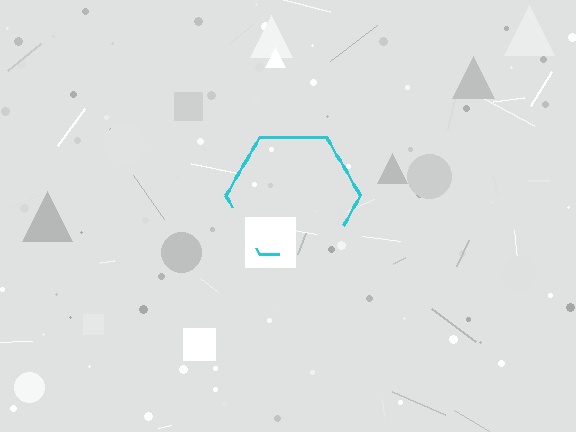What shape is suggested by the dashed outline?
The dashed outline suggests a hexagon.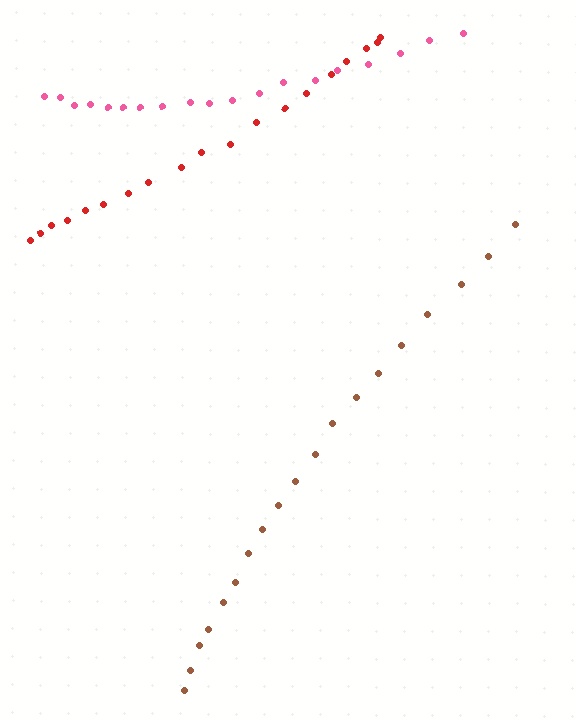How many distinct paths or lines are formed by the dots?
There are 3 distinct paths.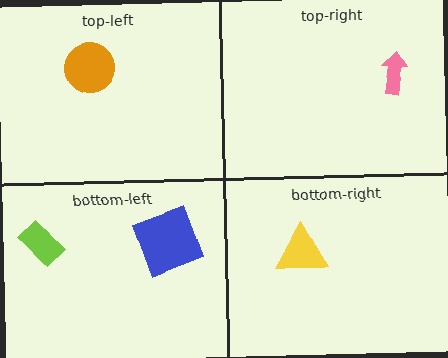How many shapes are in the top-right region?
1.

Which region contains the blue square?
The bottom-left region.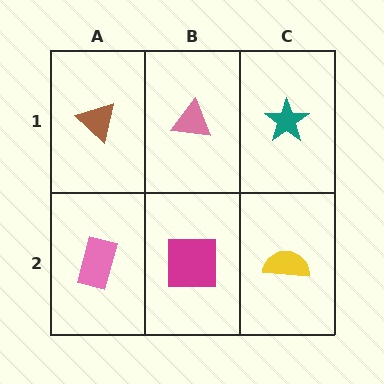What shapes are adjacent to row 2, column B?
A pink triangle (row 1, column B), a pink rectangle (row 2, column A), a yellow semicircle (row 2, column C).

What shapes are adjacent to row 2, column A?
A brown triangle (row 1, column A), a magenta square (row 2, column B).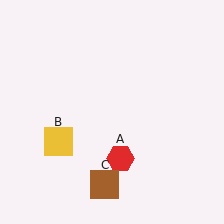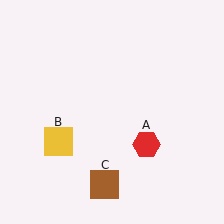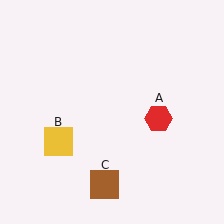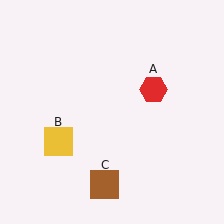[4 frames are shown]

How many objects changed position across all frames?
1 object changed position: red hexagon (object A).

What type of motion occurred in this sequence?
The red hexagon (object A) rotated counterclockwise around the center of the scene.